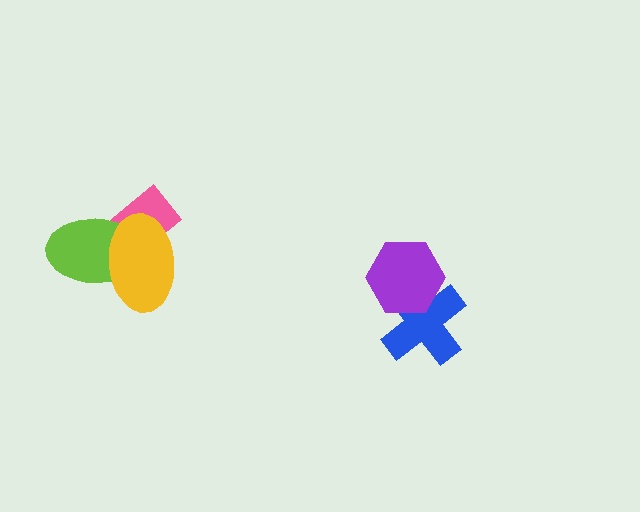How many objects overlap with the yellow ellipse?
2 objects overlap with the yellow ellipse.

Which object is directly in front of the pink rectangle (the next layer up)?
The lime ellipse is directly in front of the pink rectangle.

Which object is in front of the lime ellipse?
The yellow ellipse is in front of the lime ellipse.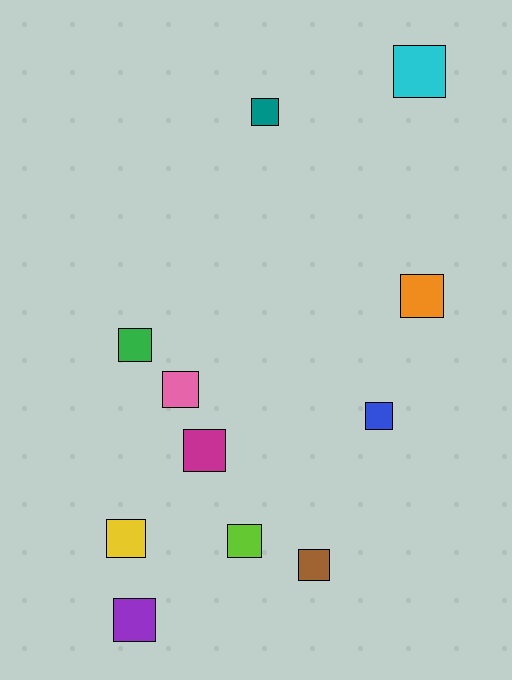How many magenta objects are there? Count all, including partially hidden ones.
There is 1 magenta object.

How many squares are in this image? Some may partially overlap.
There are 11 squares.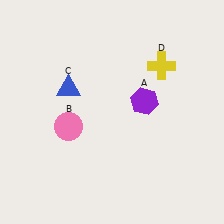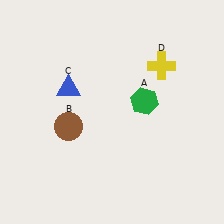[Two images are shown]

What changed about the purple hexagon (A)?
In Image 1, A is purple. In Image 2, it changed to green.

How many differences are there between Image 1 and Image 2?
There are 2 differences between the two images.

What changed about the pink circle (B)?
In Image 1, B is pink. In Image 2, it changed to brown.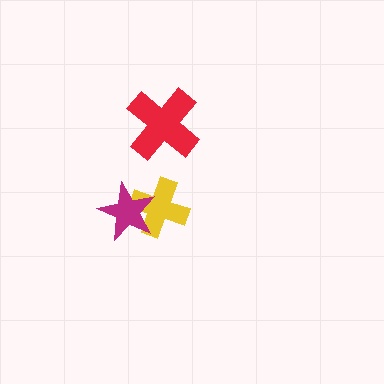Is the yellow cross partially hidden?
Yes, it is partially covered by another shape.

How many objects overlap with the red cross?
0 objects overlap with the red cross.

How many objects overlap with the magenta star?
1 object overlaps with the magenta star.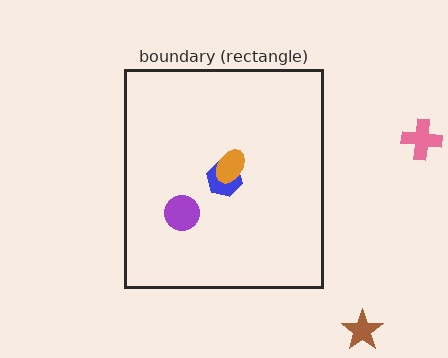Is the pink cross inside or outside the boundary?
Outside.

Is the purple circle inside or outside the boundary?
Inside.